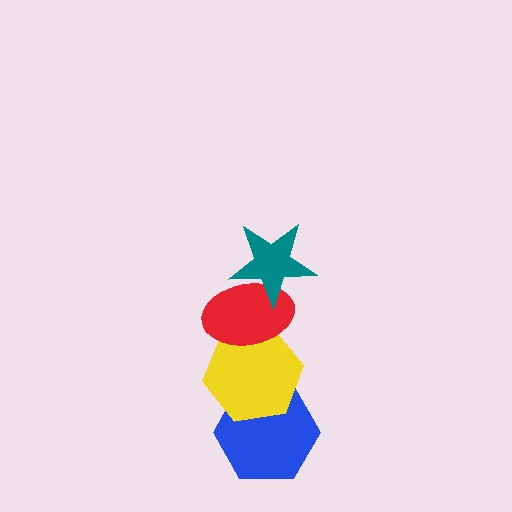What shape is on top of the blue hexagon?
The yellow hexagon is on top of the blue hexagon.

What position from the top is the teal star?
The teal star is 1st from the top.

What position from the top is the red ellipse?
The red ellipse is 2nd from the top.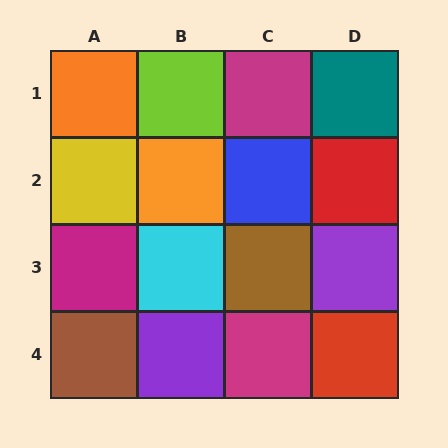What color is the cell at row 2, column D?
Red.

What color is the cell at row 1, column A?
Orange.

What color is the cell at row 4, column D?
Red.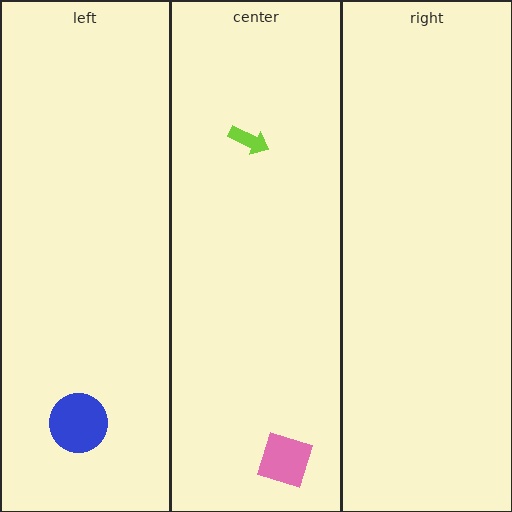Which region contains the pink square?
The center region.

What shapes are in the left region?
The blue circle.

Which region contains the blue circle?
The left region.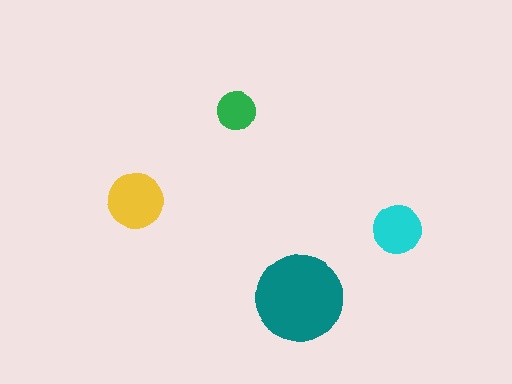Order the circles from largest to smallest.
the teal one, the yellow one, the cyan one, the green one.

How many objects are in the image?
There are 4 objects in the image.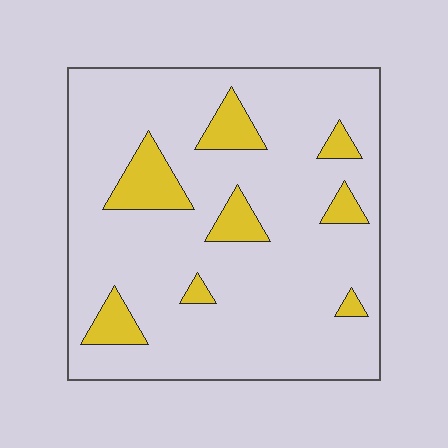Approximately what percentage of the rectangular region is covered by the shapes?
Approximately 15%.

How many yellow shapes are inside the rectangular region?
8.